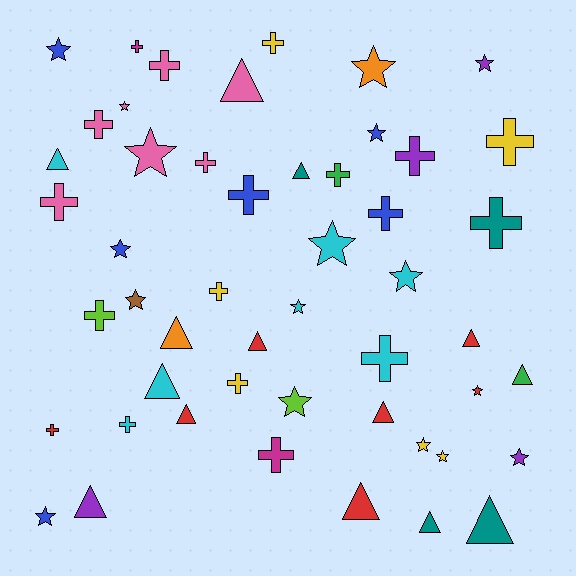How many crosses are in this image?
There are 19 crosses.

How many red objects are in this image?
There are 7 red objects.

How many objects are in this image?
There are 50 objects.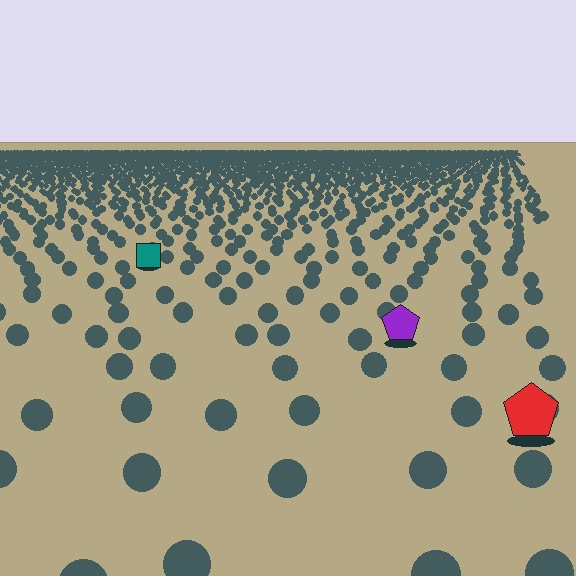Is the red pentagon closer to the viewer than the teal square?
Yes. The red pentagon is closer — you can tell from the texture gradient: the ground texture is coarser near it.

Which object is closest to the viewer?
The red pentagon is closest. The texture marks near it are larger and more spread out.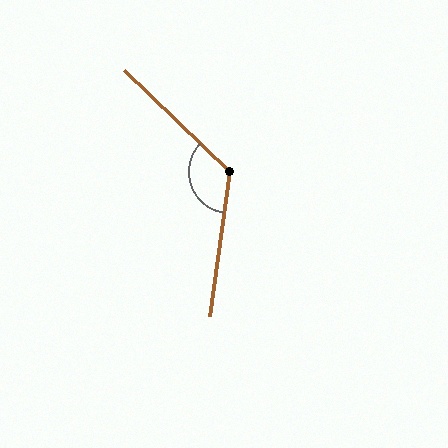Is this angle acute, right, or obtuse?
It is obtuse.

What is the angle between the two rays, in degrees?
Approximately 126 degrees.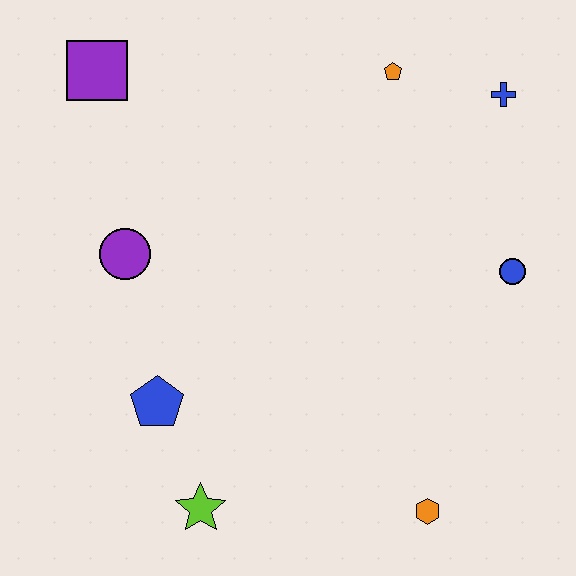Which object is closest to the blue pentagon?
The lime star is closest to the blue pentagon.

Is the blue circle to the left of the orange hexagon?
No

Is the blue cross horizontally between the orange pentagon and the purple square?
No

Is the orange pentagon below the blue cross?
No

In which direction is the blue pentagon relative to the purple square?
The blue pentagon is below the purple square.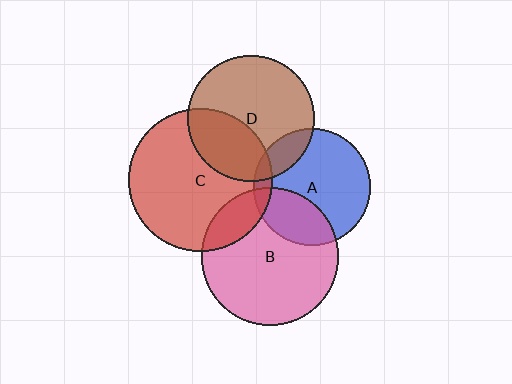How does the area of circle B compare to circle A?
Approximately 1.4 times.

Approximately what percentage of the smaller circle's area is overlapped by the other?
Approximately 10%.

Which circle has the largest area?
Circle C (red).